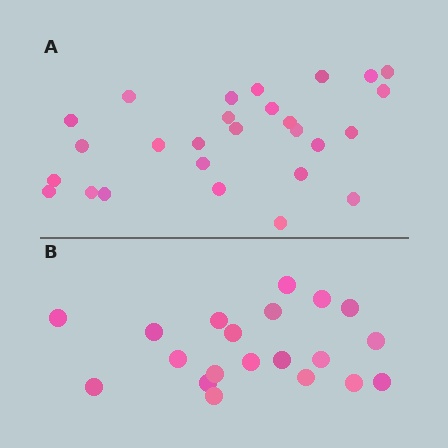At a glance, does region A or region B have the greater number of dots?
Region A (the top region) has more dots.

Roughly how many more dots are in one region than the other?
Region A has roughly 8 or so more dots than region B.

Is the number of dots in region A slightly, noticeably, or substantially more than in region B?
Region A has noticeably more, but not dramatically so. The ratio is roughly 1.4 to 1.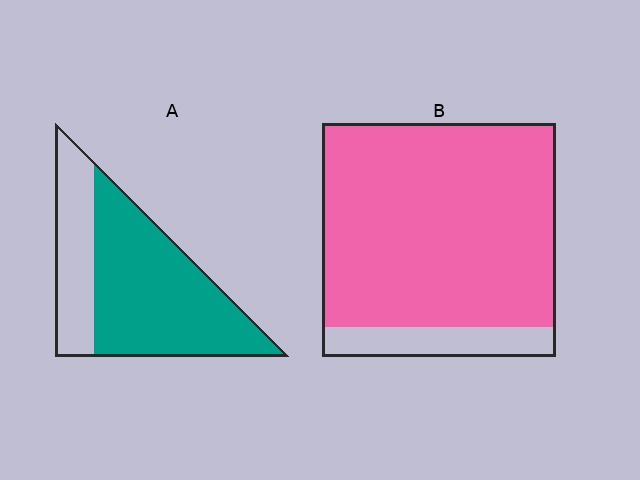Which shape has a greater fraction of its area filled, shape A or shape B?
Shape B.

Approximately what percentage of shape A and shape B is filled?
A is approximately 70% and B is approximately 85%.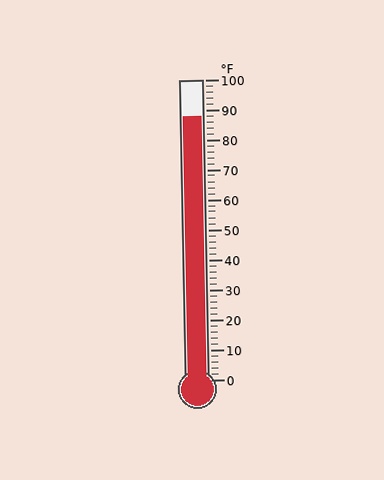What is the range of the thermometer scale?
The thermometer scale ranges from 0°F to 100°F.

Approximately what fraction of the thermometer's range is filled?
The thermometer is filled to approximately 90% of its range.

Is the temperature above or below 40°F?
The temperature is above 40°F.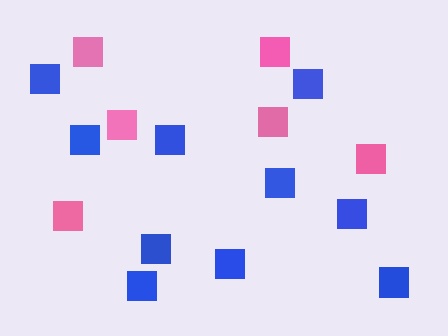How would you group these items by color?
There are 2 groups: one group of pink squares (6) and one group of blue squares (10).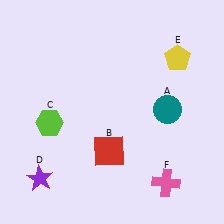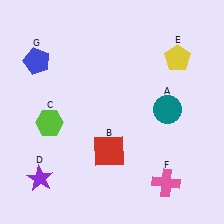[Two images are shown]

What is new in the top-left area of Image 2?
A blue pentagon (G) was added in the top-left area of Image 2.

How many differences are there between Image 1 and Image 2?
There is 1 difference between the two images.